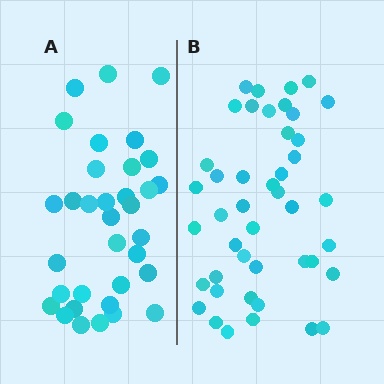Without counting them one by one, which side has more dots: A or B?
Region B (the right region) has more dots.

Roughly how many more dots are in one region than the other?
Region B has roughly 10 or so more dots than region A.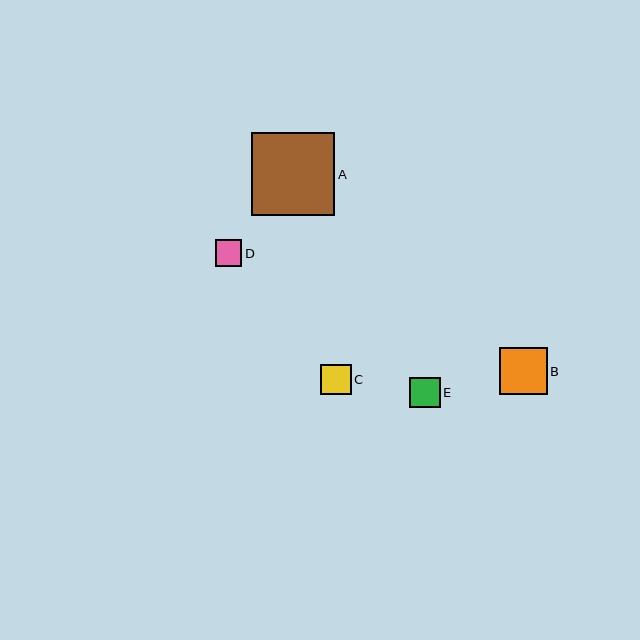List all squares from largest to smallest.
From largest to smallest: A, B, E, C, D.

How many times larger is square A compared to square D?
Square A is approximately 3.1 times the size of square D.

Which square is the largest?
Square A is the largest with a size of approximately 83 pixels.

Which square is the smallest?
Square D is the smallest with a size of approximately 27 pixels.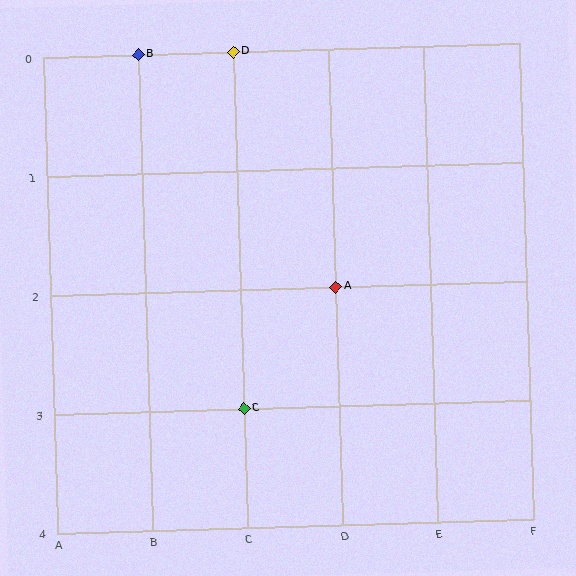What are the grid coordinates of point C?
Point C is at grid coordinates (C, 3).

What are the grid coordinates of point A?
Point A is at grid coordinates (D, 2).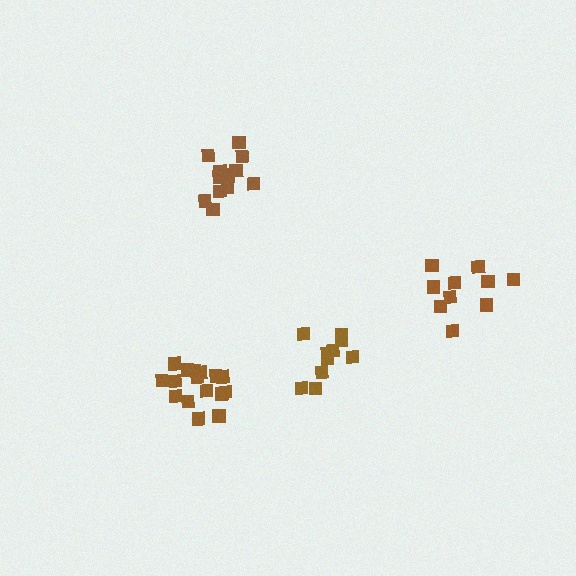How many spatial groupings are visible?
There are 4 spatial groupings.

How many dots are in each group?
Group 1: 13 dots, Group 2: 16 dots, Group 3: 10 dots, Group 4: 10 dots (49 total).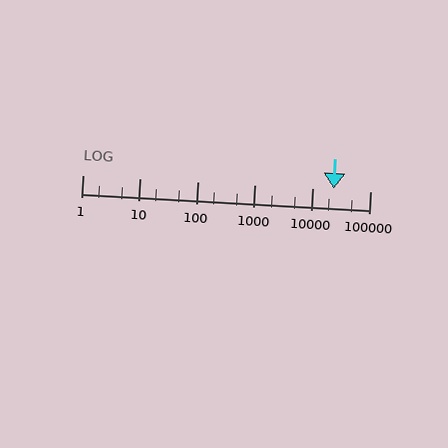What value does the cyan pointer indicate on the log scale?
The pointer indicates approximately 23000.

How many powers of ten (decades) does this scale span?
The scale spans 5 decades, from 1 to 100000.